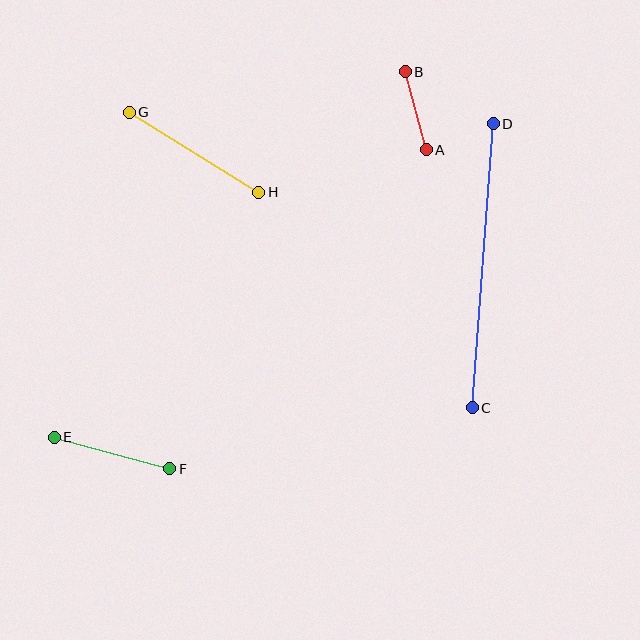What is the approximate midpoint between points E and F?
The midpoint is at approximately (112, 453) pixels.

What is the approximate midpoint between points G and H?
The midpoint is at approximately (194, 152) pixels.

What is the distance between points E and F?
The distance is approximately 119 pixels.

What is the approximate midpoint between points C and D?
The midpoint is at approximately (483, 266) pixels.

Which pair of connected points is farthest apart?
Points C and D are farthest apart.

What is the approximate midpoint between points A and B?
The midpoint is at approximately (416, 111) pixels.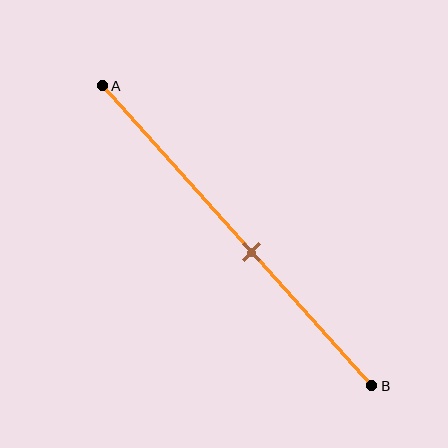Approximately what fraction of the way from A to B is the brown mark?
The brown mark is approximately 55% of the way from A to B.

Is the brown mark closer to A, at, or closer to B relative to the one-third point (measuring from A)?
The brown mark is closer to point B than the one-third point of segment AB.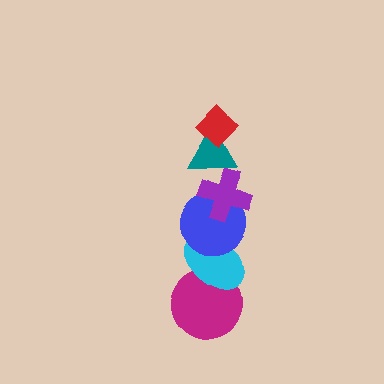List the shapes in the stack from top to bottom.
From top to bottom: the red diamond, the teal triangle, the purple cross, the blue circle, the cyan ellipse, the magenta circle.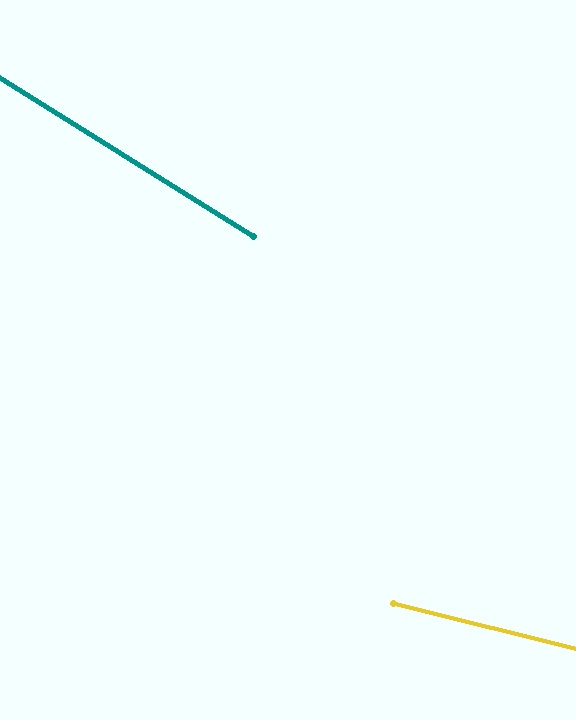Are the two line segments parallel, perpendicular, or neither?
Neither parallel nor perpendicular — they differ by about 18°.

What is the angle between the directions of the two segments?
Approximately 18 degrees.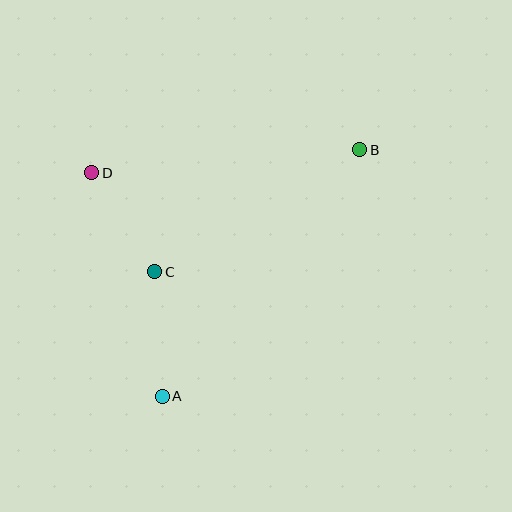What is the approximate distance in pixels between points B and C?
The distance between B and C is approximately 239 pixels.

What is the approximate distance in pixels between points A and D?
The distance between A and D is approximately 234 pixels.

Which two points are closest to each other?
Points C and D are closest to each other.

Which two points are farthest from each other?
Points A and B are farthest from each other.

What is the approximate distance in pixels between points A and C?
The distance between A and C is approximately 124 pixels.